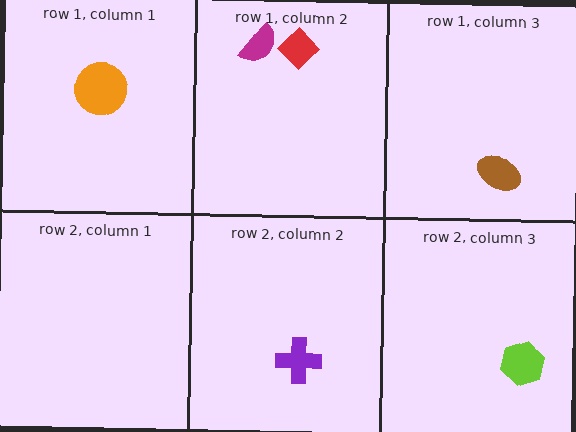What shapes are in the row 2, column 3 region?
The lime hexagon.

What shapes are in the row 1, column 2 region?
The magenta semicircle, the red diamond.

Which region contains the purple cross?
The row 2, column 2 region.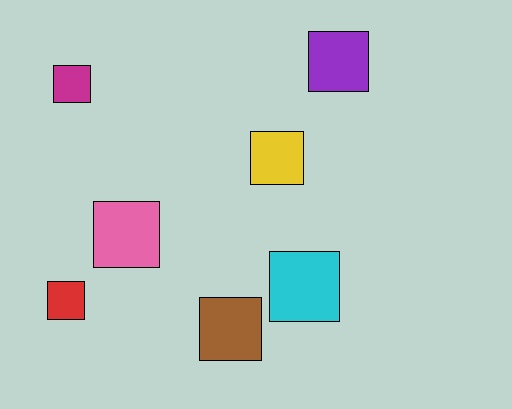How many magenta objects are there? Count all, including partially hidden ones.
There is 1 magenta object.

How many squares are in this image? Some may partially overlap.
There are 7 squares.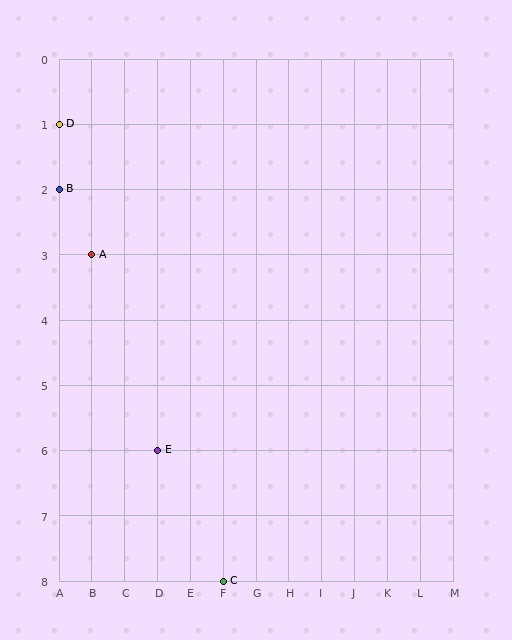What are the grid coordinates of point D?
Point D is at grid coordinates (A, 1).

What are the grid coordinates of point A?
Point A is at grid coordinates (B, 3).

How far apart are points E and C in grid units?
Points E and C are 2 columns and 2 rows apart (about 2.8 grid units diagonally).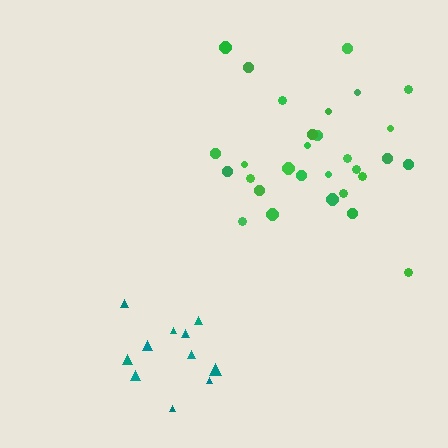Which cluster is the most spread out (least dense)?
Green.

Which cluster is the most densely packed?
Teal.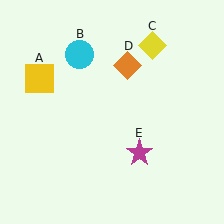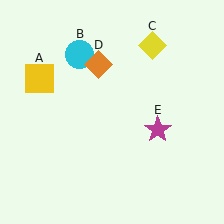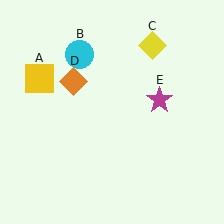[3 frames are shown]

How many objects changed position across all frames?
2 objects changed position: orange diamond (object D), magenta star (object E).